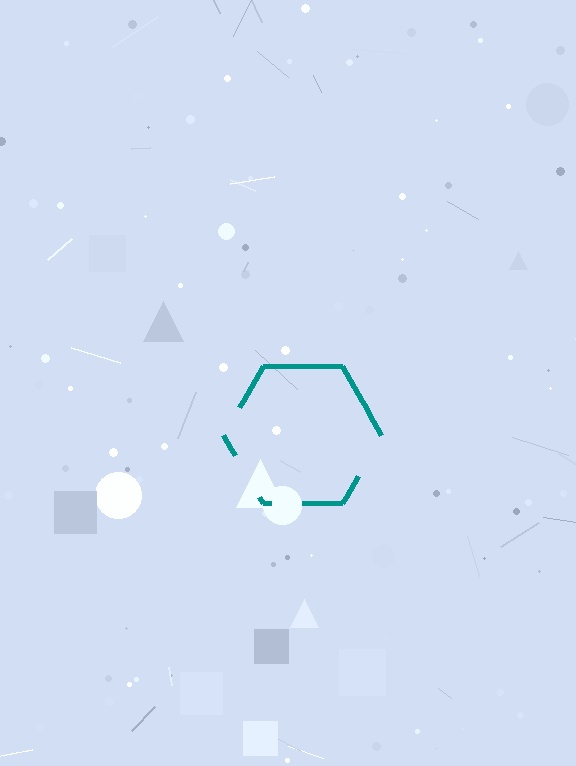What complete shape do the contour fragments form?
The contour fragments form a hexagon.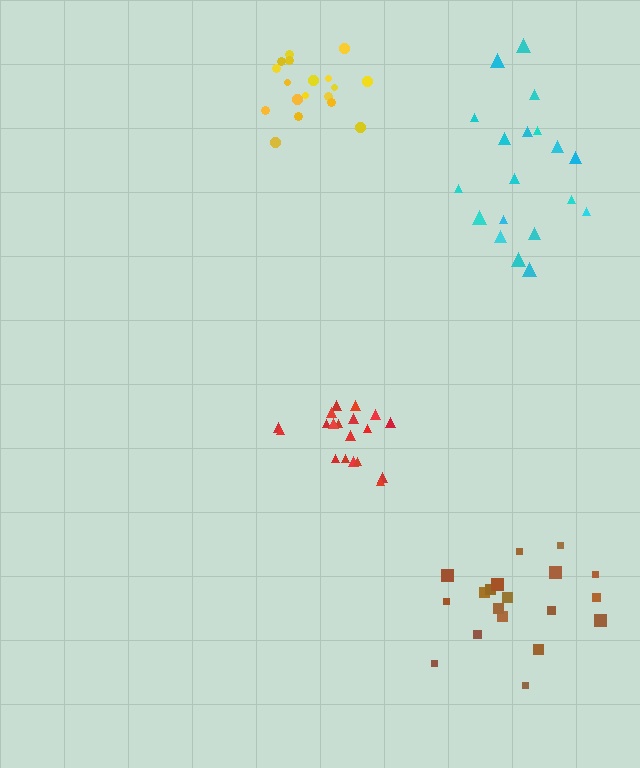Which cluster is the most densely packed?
Yellow.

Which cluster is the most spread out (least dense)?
Cyan.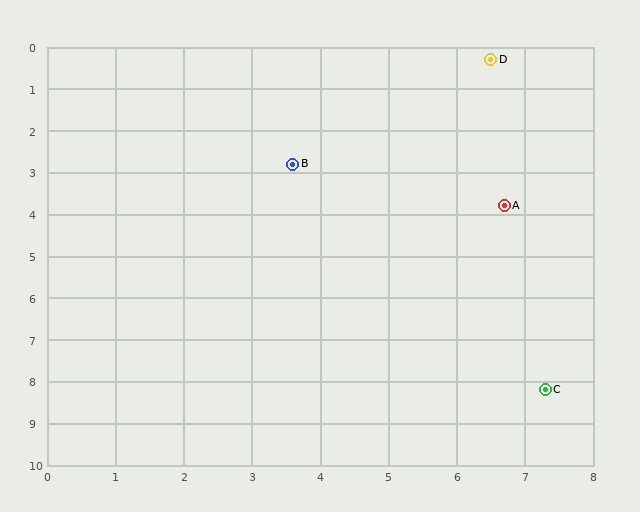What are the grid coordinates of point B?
Point B is at approximately (3.6, 2.8).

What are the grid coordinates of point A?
Point A is at approximately (6.7, 3.8).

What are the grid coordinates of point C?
Point C is at approximately (7.3, 8.2).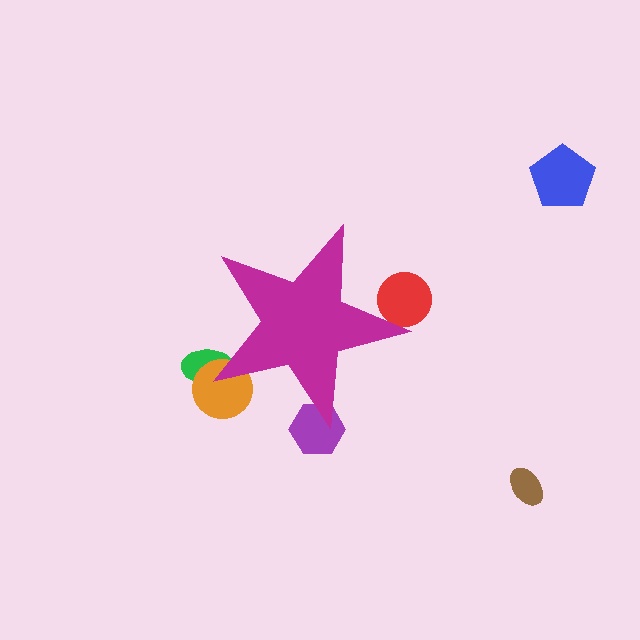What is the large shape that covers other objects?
A magenta star.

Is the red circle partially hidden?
Yes, the red circle is partially hidden behind the magenta star.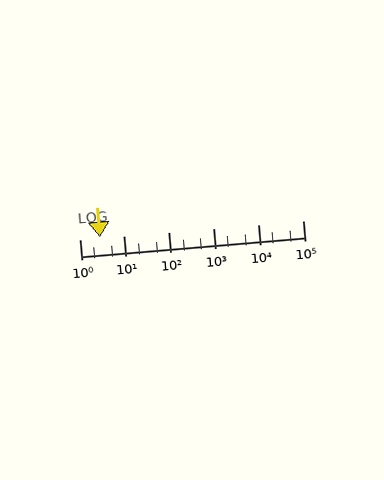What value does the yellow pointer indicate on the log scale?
The pointer indicates approximately 2.8.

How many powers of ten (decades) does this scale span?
The scale spans 5 decades, from 1 to 100000.